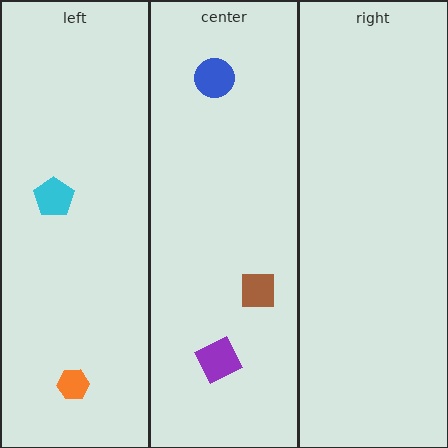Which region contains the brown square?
The center region.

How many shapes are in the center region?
3.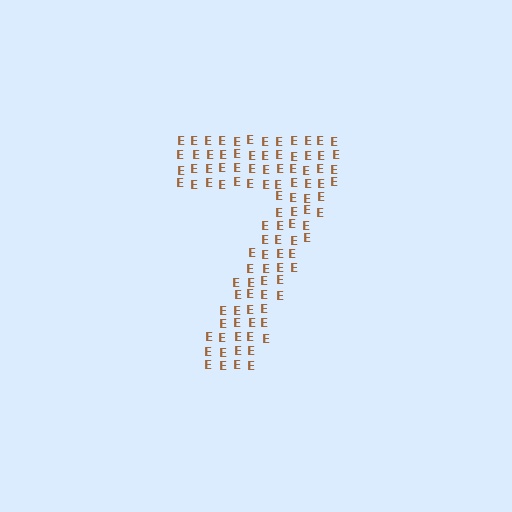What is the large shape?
The large shape is the digit 7.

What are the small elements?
The small elements are letter E's.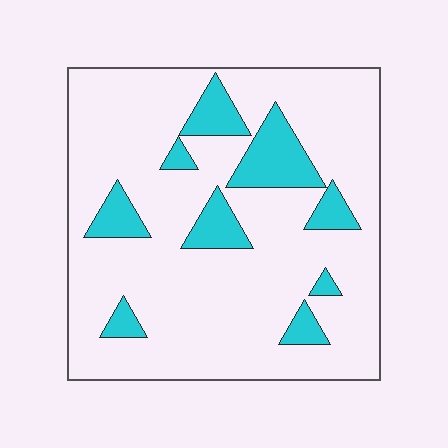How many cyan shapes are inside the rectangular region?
9.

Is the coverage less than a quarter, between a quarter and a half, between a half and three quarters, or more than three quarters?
Less than a quarter.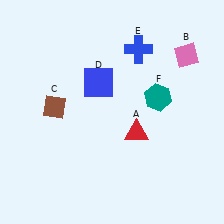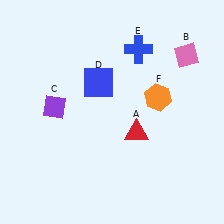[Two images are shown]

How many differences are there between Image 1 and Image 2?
There are 2 differences between the two images.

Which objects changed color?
C changed from brown to purple. F changed from teal to orange.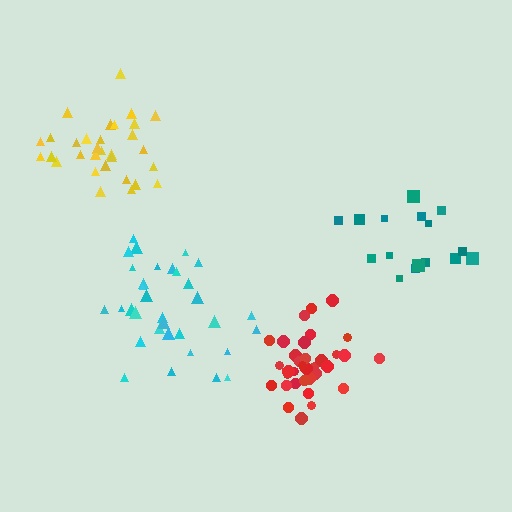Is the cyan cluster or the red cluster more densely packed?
Red.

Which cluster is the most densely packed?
Red.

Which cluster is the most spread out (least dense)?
Teal.